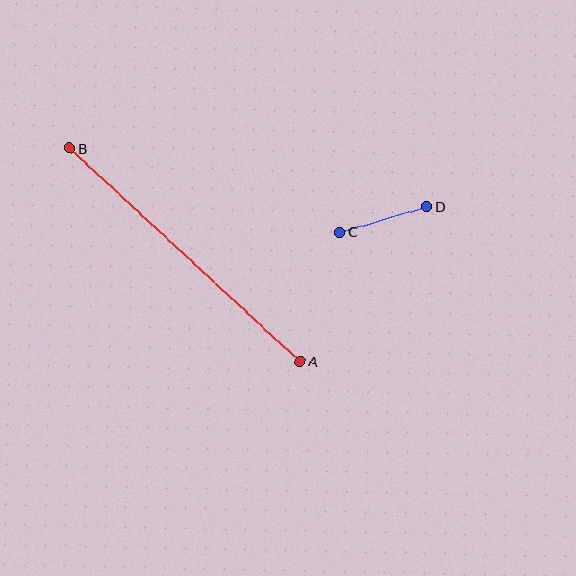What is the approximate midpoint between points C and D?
The midpoint is at approximately (383, 219) pixels.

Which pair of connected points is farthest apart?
Points A and B are farthest apart.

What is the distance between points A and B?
The distance is approximately 315 pixels.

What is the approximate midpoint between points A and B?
The midpoint is at approximately (185, 255) pixels.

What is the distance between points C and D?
The distance is approximately 90 pixels.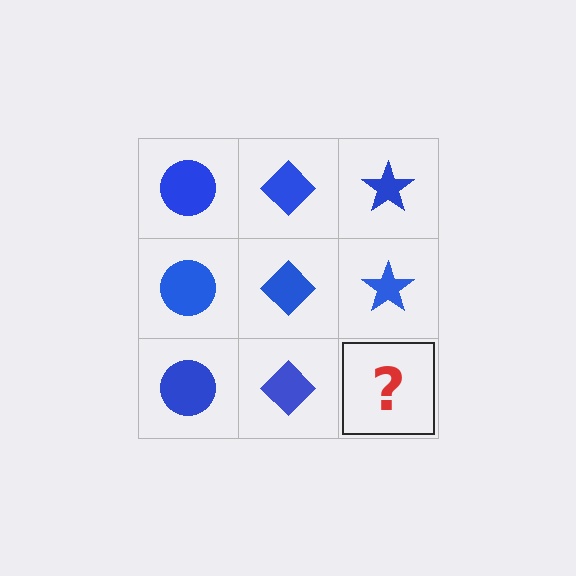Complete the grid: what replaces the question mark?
The question mark should be replaced with a blue star.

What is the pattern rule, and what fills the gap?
The rule is that each column has a consistent shape. The gap should be filled with a blue star.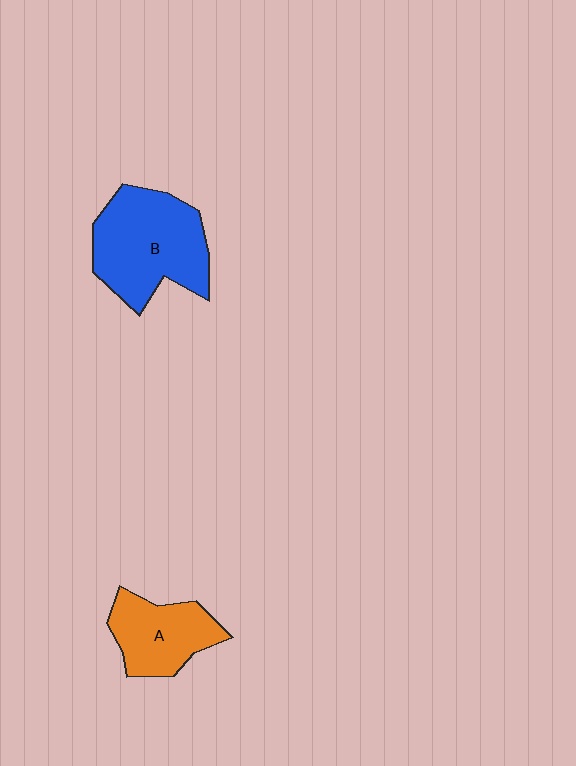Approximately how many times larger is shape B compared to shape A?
Approximately 1.6 times.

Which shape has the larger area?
Shape B (blue).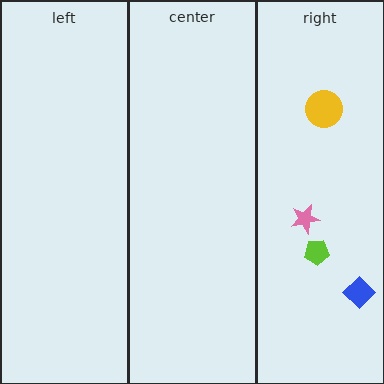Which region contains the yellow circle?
The right region.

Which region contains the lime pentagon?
The right region.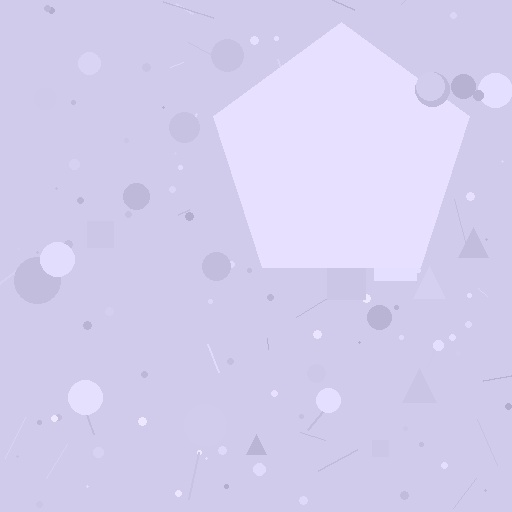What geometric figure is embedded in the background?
A pentagon is embedded in the background.